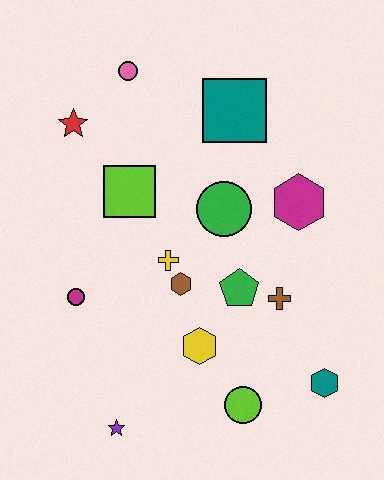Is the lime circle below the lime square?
Yes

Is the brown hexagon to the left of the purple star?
No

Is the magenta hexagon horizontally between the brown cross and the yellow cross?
No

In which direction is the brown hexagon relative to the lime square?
The brown hexagon is below the lime square.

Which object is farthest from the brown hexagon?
The pink circle is farthest from the brown hexagon.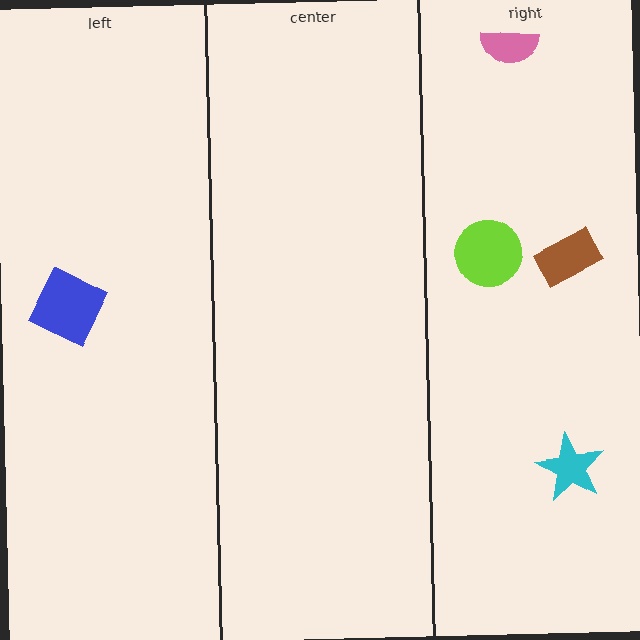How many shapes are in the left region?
1.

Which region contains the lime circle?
The right region.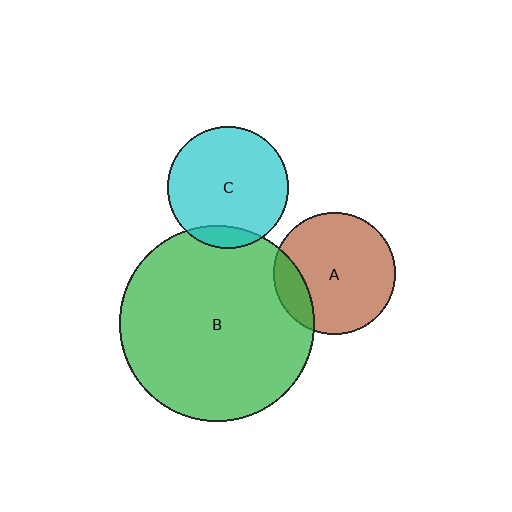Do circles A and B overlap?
Yes.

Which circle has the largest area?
Circle B (green).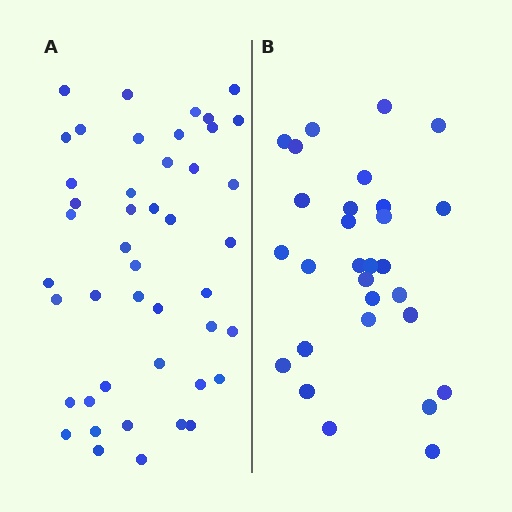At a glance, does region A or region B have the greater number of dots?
Region A (the left region) has more dots.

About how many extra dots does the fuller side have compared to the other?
Region A has approximately 15 more dots than region B.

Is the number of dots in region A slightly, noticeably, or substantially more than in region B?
Region A has substantially more. The ratio is roughly 1.6 to 1.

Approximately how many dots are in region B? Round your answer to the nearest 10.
About 30 dots. (The exact count is 29, which rounds to 30.)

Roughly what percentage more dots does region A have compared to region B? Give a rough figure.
About 55% more.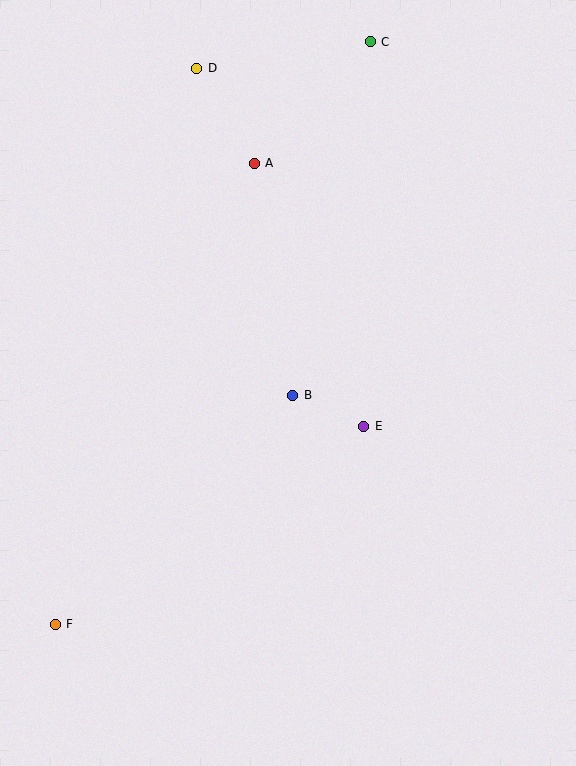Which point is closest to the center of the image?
Point B at (293, 395) is closest to the center.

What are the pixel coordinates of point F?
Point F is at (55, 624).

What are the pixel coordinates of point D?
Point D is at (196, 68).